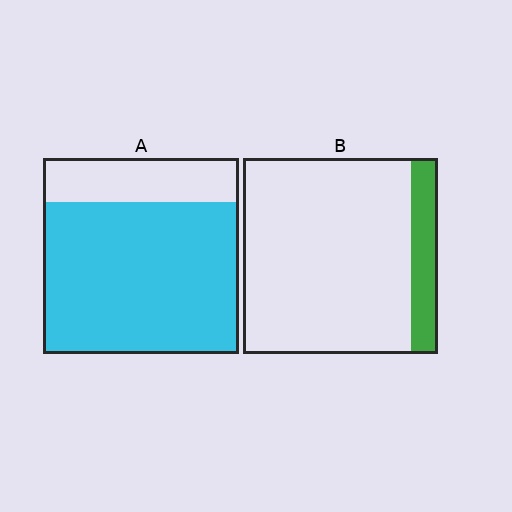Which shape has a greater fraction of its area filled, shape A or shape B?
Shape A.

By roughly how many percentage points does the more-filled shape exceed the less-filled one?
By roughly 65 percentage points (A over B).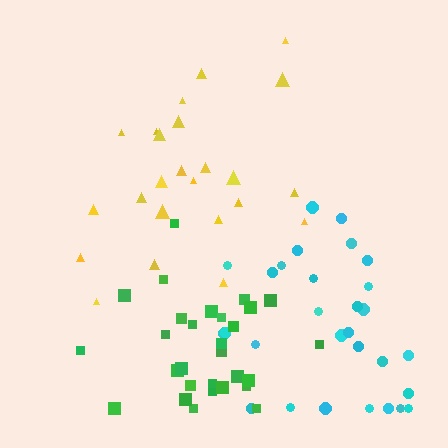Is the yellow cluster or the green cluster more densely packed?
Green.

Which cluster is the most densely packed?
Green.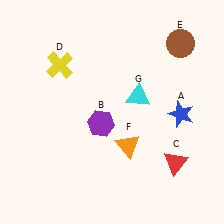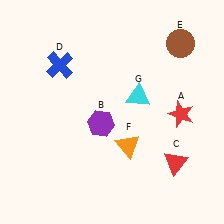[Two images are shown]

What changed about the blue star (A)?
In Image 1, A is blue. In Image 2, it changed to red.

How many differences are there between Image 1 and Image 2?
There are 2 differences between the two images.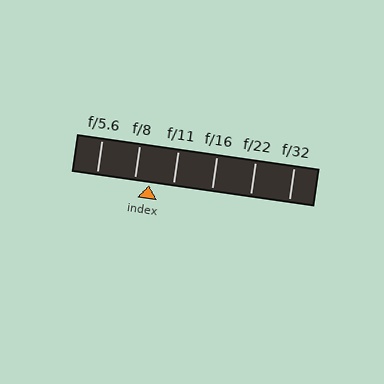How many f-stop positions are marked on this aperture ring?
There are 6 f-stop positions marked.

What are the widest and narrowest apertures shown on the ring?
The widest aperture shown is f/5.6 and the narrowest is f/32.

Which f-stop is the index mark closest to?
The index mark is closest to f/8.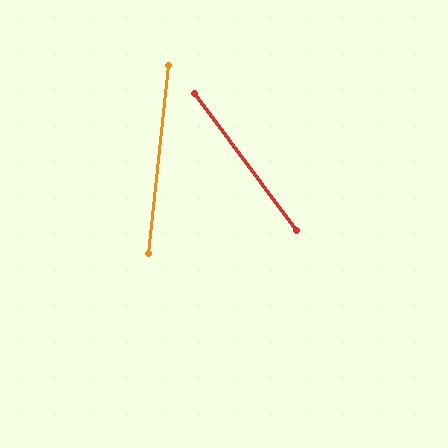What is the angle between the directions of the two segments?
Approximately 43 degrees.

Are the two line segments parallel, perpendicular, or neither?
Neither parallel nor perpendicular — they differ by about 43°.